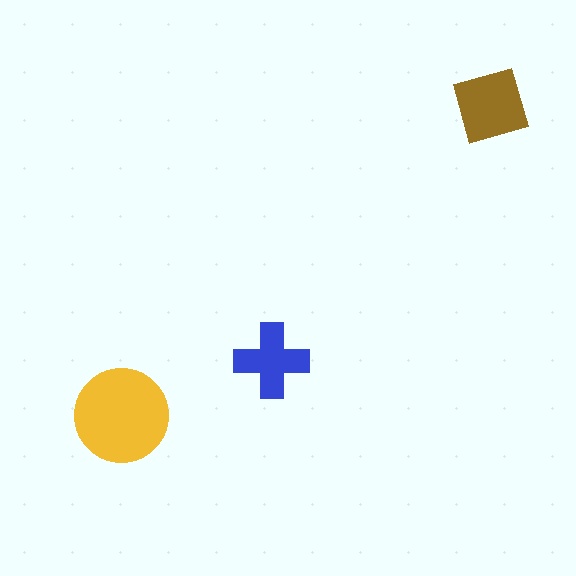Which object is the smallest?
The blue cross.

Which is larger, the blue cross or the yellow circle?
The yellow circle.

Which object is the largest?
The yellow circle.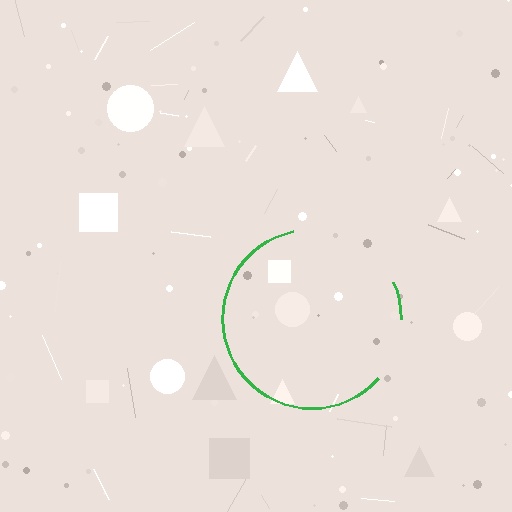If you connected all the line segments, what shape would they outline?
They would outline a circle.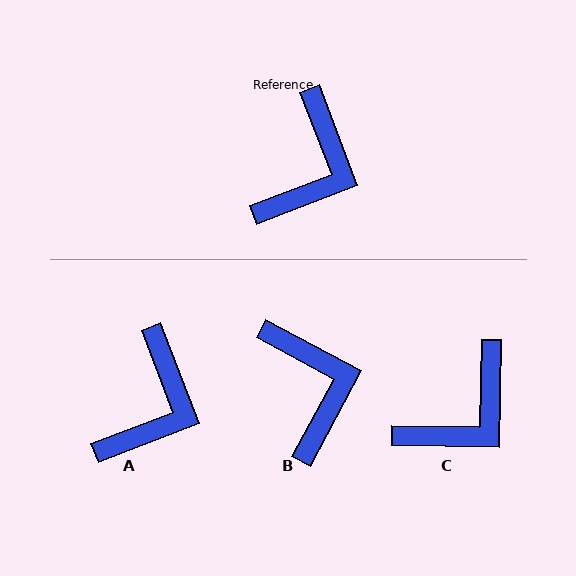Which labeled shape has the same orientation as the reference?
A.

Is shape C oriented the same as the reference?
No, it is off by about 22 degrees.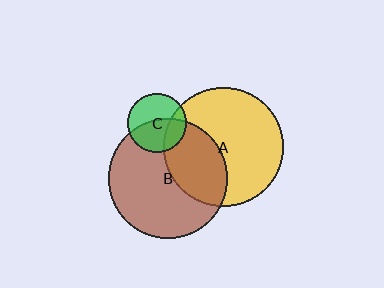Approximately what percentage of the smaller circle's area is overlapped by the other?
Approximately 35%.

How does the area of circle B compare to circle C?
Approximately 4.1 times.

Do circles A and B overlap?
Yes.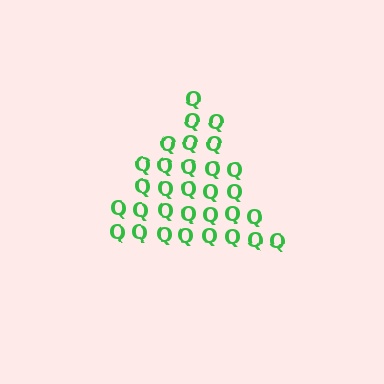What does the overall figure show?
The overall figure shows a triangle.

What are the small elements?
The small elements are letter Q's.